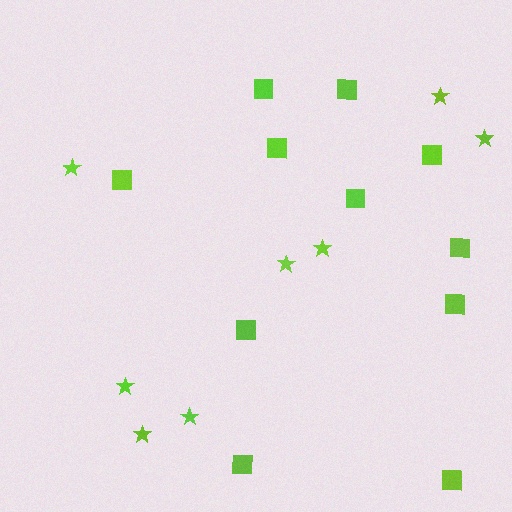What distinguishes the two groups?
There are 2 groups: one group of squares (11) and one group of stars (8).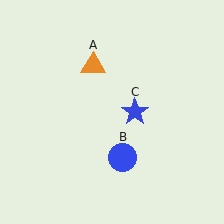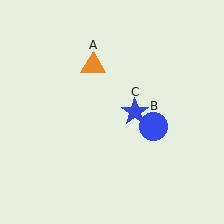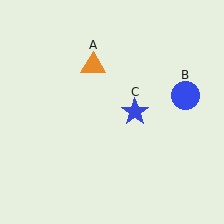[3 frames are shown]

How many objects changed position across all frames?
1 object changed position: blue circle (object B).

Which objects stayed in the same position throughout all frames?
Orange triangle (object A) and blue star (object C) remained stationary.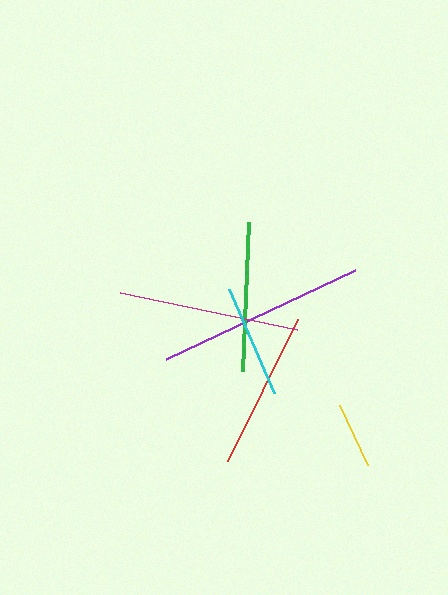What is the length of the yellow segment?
The yellow segment is approximately 66 pixels long.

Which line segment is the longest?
The purple line is the longest at approximately 209 pixels.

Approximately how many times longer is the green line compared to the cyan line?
The green line is approximately 1.3 times the length of the cyan line.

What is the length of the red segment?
The red segment is approximately 158 pixels long.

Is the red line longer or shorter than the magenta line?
The magenta line is longer than the red line.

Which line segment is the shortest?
The yellow line is the shortest at approximately 66 pixels.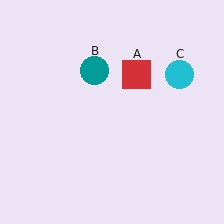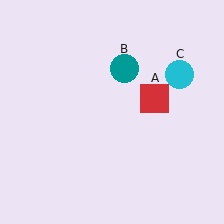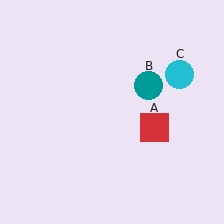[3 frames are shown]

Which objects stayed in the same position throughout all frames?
Cyan circle (object C) remained stationary.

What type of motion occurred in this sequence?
The red square (object A), teal circle (object B) rotated clockwise around the center of the scene.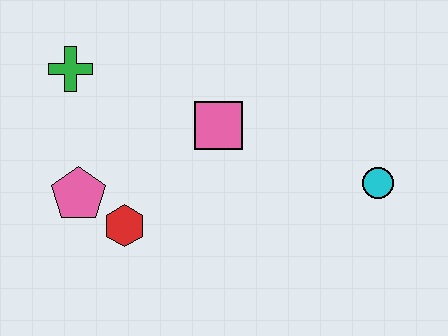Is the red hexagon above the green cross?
No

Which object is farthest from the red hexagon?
The cyan circle is farthest from the red hexagon.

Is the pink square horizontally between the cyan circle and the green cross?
Yes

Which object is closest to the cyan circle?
The pink square is closest to the cyan circle.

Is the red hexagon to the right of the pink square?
No